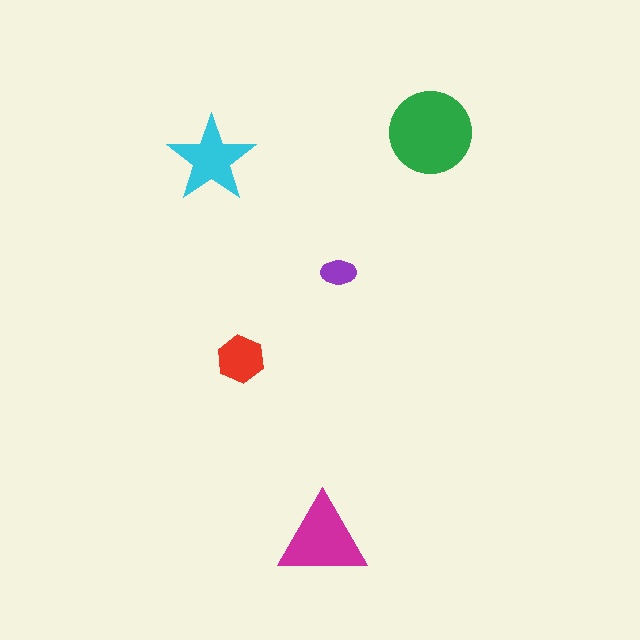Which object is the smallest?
The purple ellipse.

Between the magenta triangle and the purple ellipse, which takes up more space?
The magenta triangle.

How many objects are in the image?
There are 5 objects in the image.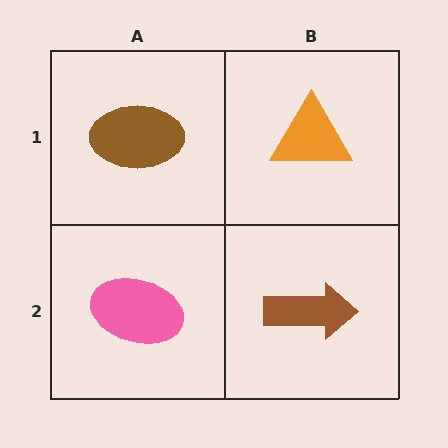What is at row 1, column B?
An orange triangle.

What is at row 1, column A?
A brown ellipse.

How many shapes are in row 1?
2 shapes.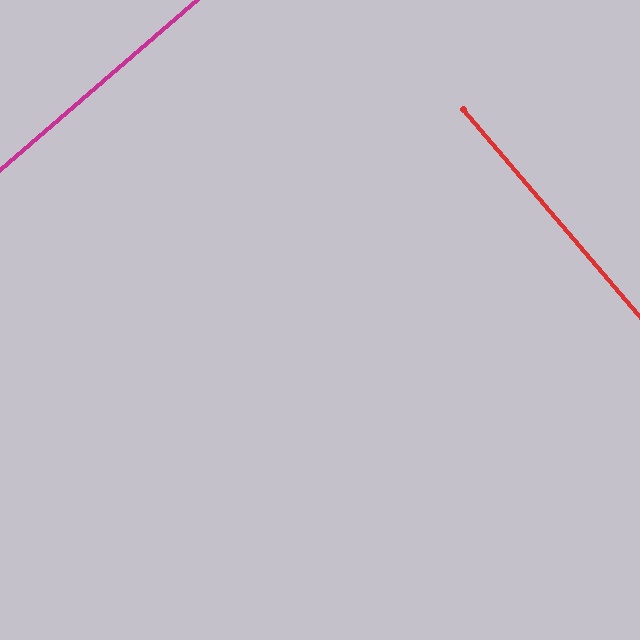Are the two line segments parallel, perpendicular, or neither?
Perpendicular — they meet at approximately 90°.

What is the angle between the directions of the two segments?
Approximately 90 degrees.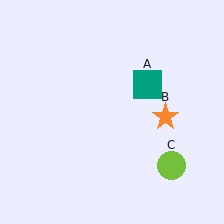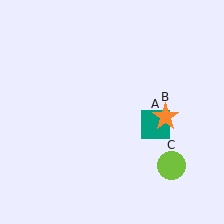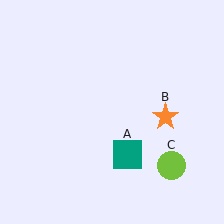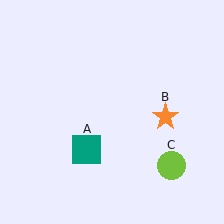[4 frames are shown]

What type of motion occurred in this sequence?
The teal square (object A) rotated clockwise around the center of the scene.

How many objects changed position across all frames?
1 object changed position: teal square (object A).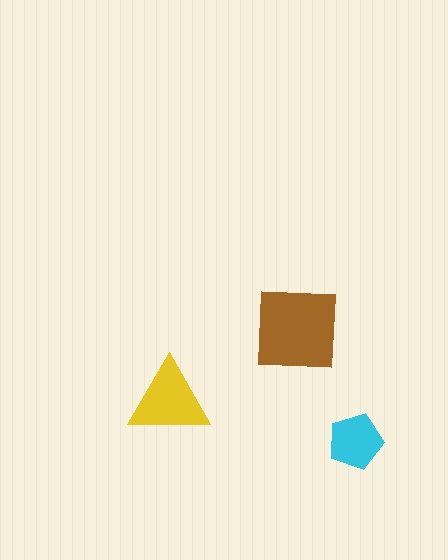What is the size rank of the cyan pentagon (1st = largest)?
3rd.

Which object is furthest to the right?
The cyan pentagon is rightmost.